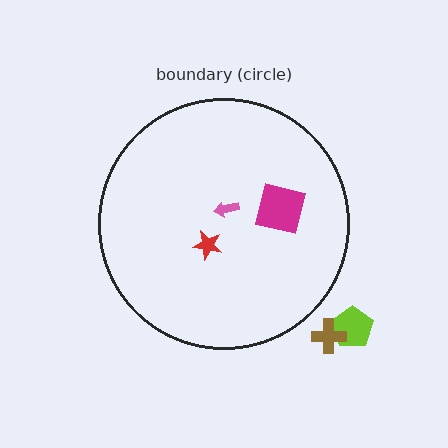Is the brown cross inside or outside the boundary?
Outside.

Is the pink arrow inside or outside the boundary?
Inside.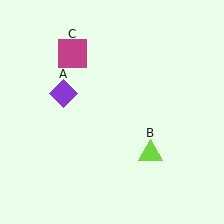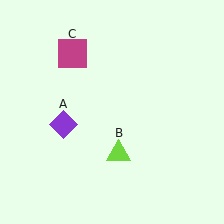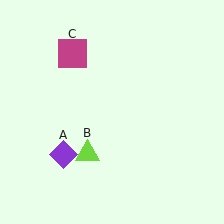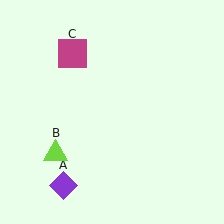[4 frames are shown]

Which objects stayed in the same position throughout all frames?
Magenta square (object C) remained stationary.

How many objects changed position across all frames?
2 objects changed position: purple diamond (object A), lime triangle (object B).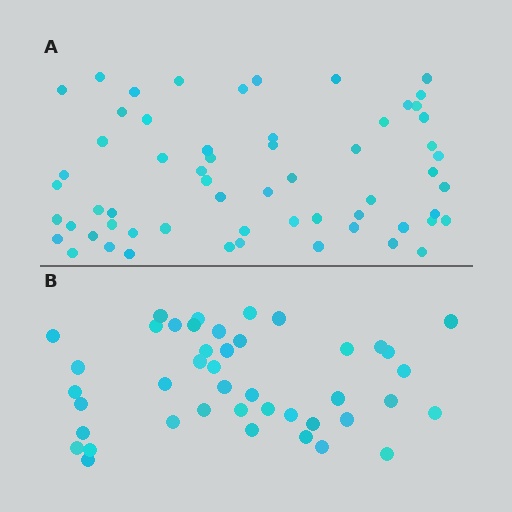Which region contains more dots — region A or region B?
Region A (the top region) has more dots.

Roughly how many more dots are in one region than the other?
Region A has approximately 15 more dots than region B.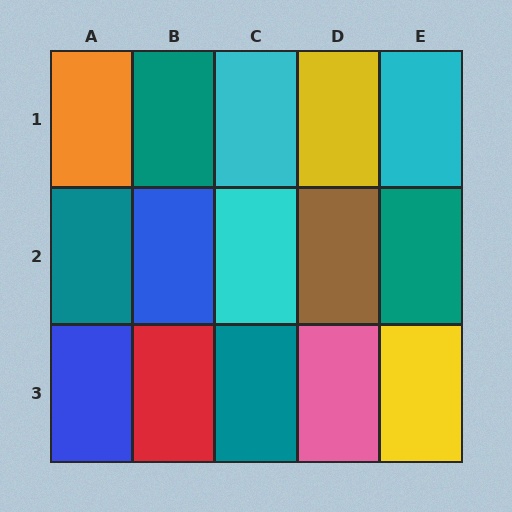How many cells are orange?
1 cell is orange.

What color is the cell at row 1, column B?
Teal.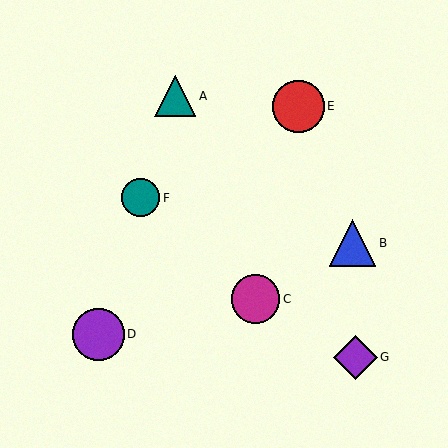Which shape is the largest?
The red circle (labeled E) is the largest.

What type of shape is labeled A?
Shape A is a teal triangle.